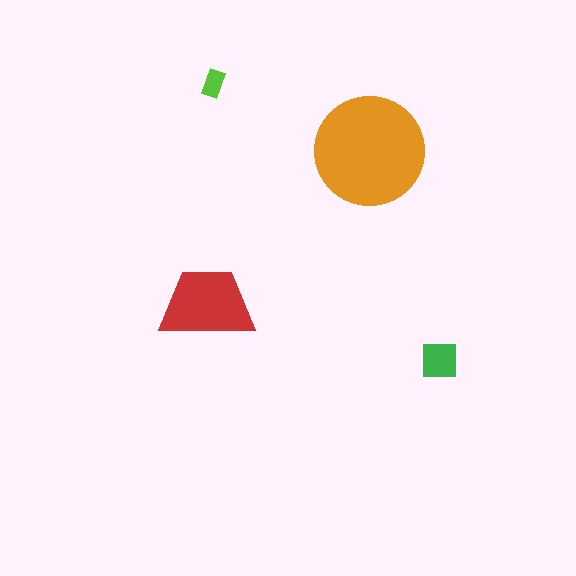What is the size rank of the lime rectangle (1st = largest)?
4th.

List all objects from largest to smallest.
The orange circle, the red trapezoid, the green square, the lime rectangle.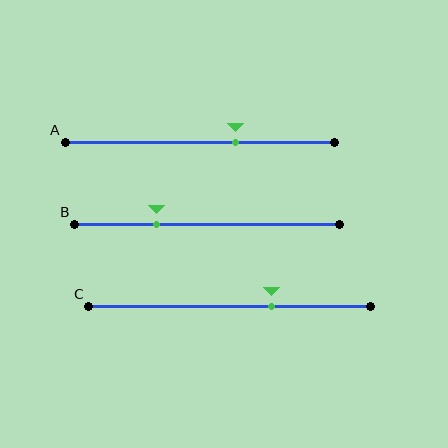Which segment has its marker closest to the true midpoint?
Segment A has its marker closest to the true midpoint.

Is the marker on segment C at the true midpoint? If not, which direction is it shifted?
No, the marker on segment C is shifted to the right by about 15% of the segment length.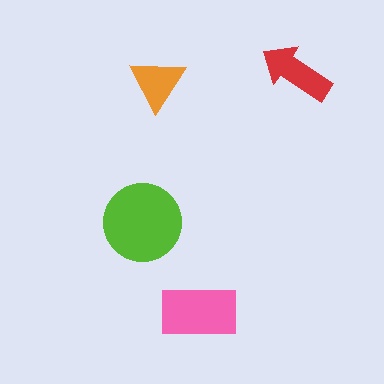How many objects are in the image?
There are 4 objects in the image.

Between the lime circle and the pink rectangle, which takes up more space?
The lime circle.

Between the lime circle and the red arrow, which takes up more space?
The lime circle.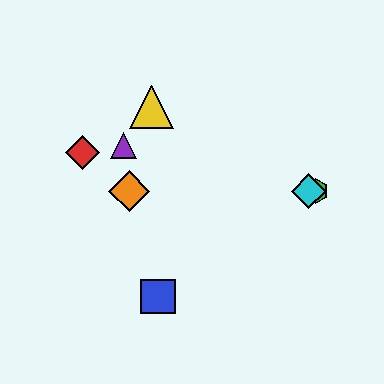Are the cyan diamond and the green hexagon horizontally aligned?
Yes, both are at y≈191.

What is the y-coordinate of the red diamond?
The red diamond is at y≈152.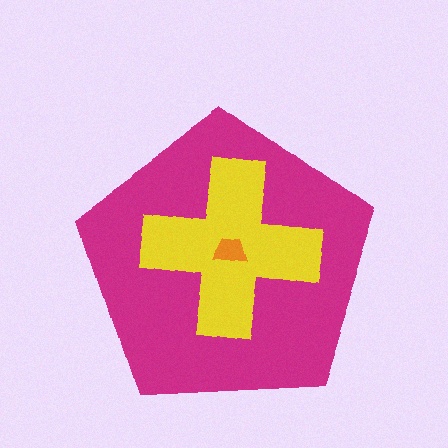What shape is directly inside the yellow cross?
The orange trapezoid.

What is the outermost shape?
The magenta pentagon.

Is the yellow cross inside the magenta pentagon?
Yes.